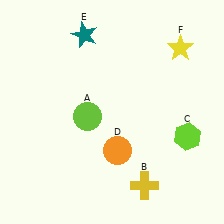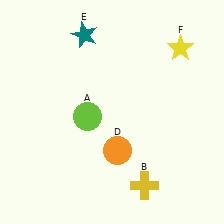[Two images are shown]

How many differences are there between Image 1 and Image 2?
There is 1 difference between the two images.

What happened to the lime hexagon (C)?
The lime hexagon (C) was removed in Image 2. It was in the bottom-right area of Image 1.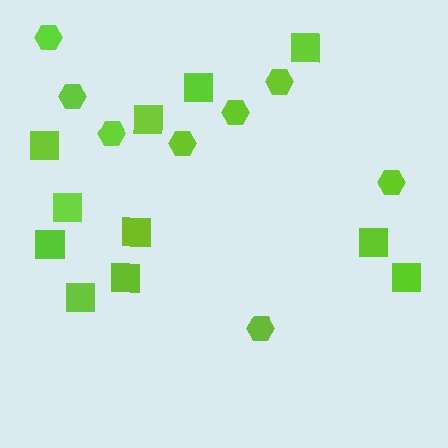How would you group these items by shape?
There are 2 groups: one group of hexagons (8) and one group of squares (11).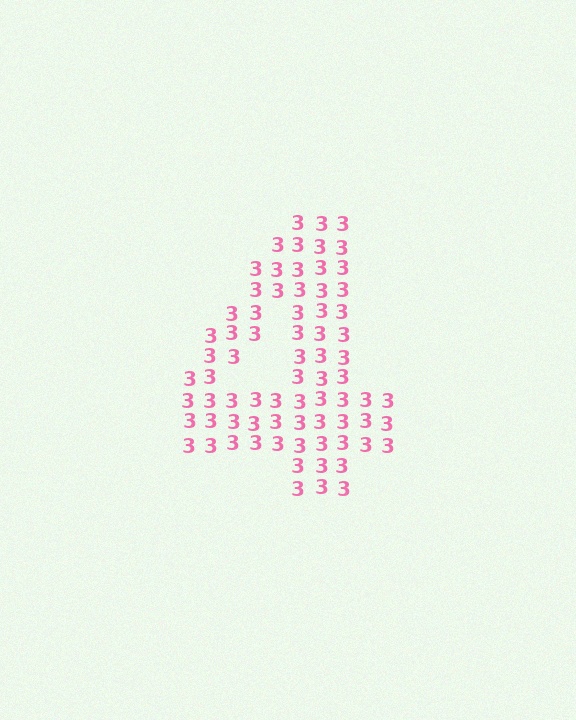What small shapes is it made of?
It is made of small digit 3's.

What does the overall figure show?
The overall figure shows the digit 4.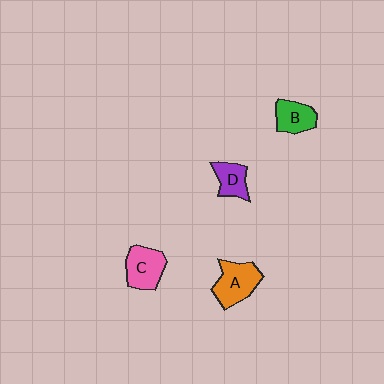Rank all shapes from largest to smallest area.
From largest to smallest: A (orange), C (pink), B (green), D (purple).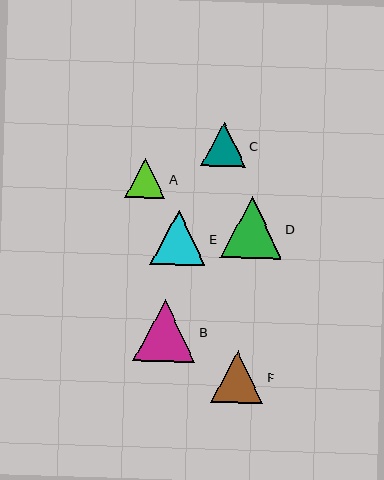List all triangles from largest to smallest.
From largest to smallest: B, D, E, F, C, A.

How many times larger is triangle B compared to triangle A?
Triangle B is approximately 1.6 times the size of triangle A.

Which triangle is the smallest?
Triangle A is the smallest with a size of approximately 40 pixels.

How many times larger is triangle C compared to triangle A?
Triangle C is approximately 1.1 times the size of triangle A.